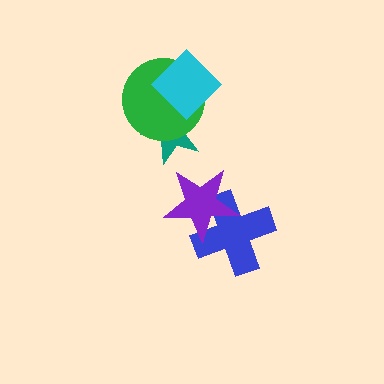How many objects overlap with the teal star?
2 objects overlap with the teal star.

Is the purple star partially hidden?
No, no other shape covers it.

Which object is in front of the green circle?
The cyan diamond is in front of the green circle.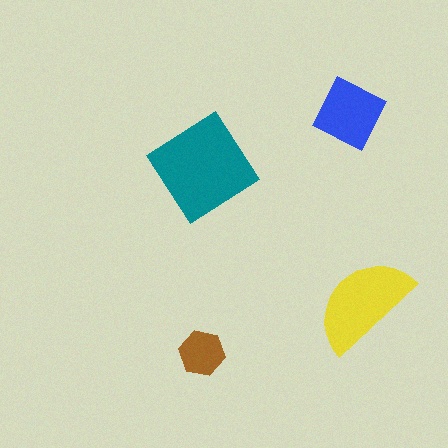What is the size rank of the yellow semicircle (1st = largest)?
2nd.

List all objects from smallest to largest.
The brown hexagon, the blue diamond, the yellow semicircle, the teal diamond.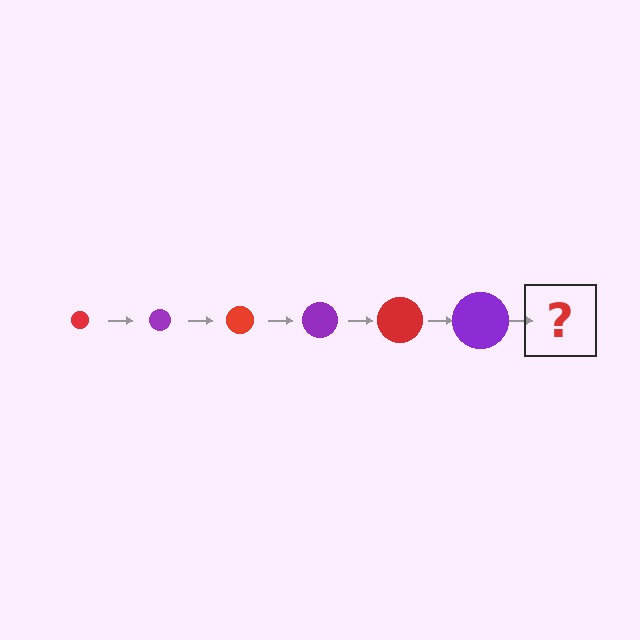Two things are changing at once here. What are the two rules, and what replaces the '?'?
The two rules are that the circle grows larger each step and the color cycles through red and purple. The '?' should be a red circle, larger than the previous one.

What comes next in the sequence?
The next element should be a red circle, larger than the previous one.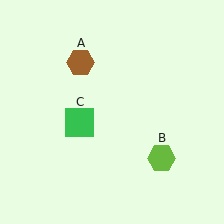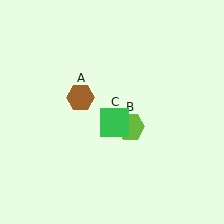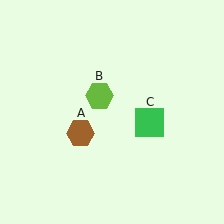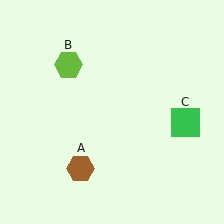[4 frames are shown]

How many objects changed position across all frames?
3 objects changed position: brown hexagon (object A), lime hexagon (object B), green square (object C).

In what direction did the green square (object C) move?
The green square (object C) moved right.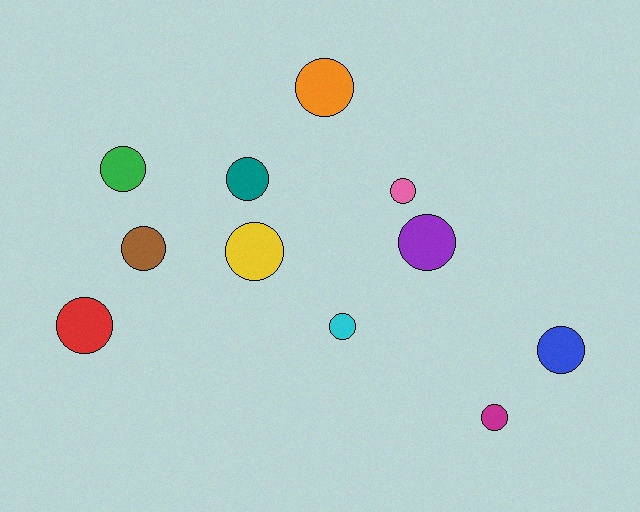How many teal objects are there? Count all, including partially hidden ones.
There is 1 teal object.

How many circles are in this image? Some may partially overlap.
There are 11 circles.